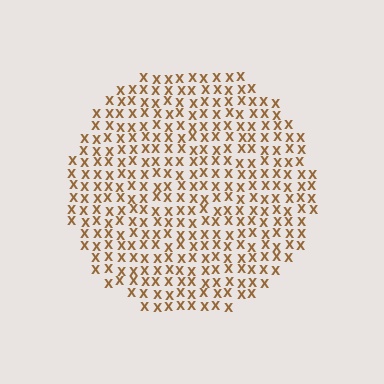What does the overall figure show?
The overall figure shows a circle.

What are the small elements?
The small elements are letter X's.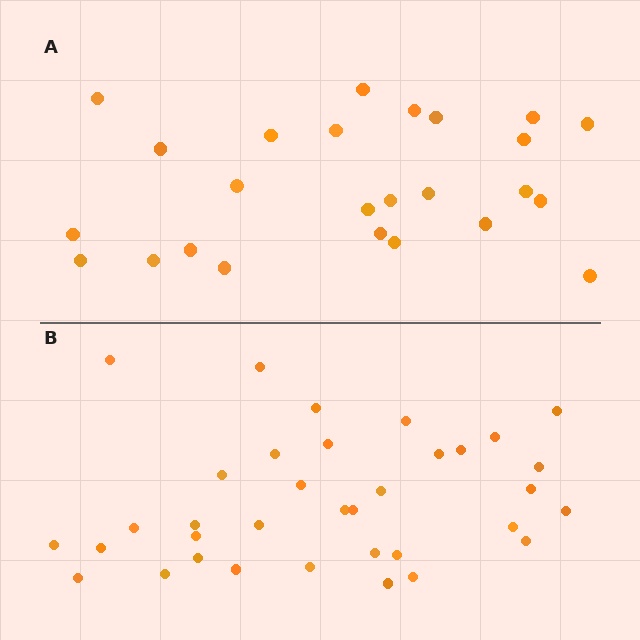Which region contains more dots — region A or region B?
Region B (the bottom region) has more dots.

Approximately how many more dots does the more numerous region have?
Region B has roughly 10 or so more dots than region A.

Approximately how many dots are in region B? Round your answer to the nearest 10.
About 40 dots. (The exact count is 35, which rounds to 40.)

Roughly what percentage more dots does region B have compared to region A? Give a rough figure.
About 40% more.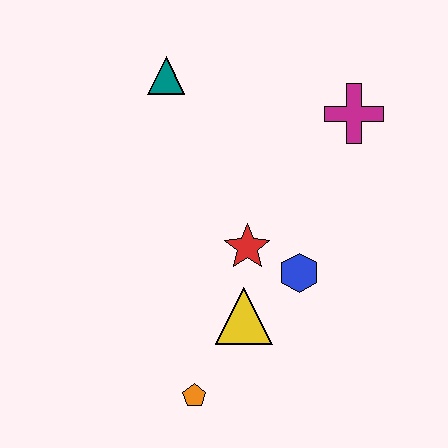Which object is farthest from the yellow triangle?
The teal triangle is farthest from the yellow triangle.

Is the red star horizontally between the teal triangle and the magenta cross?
Yes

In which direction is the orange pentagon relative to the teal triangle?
The orange pentagon is below the teal triangle.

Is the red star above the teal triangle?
No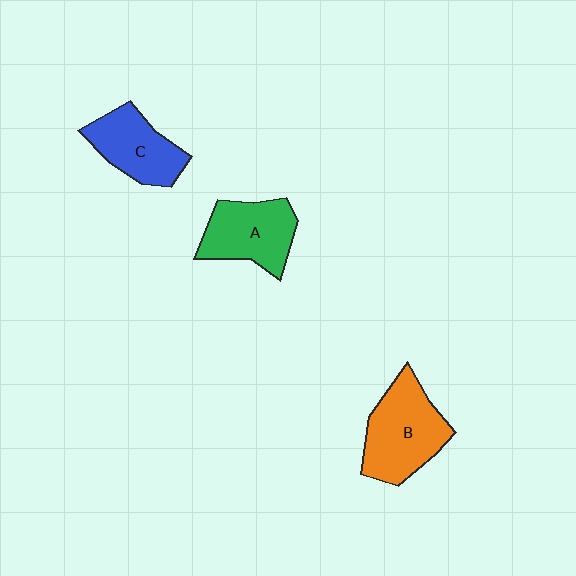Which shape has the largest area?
Shape B (orange).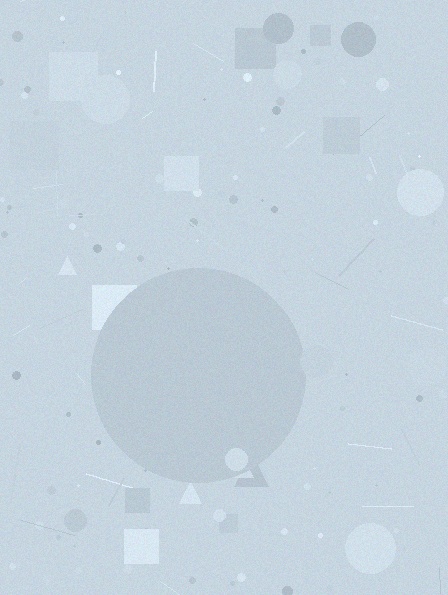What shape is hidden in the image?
A circle is hidden in the image.